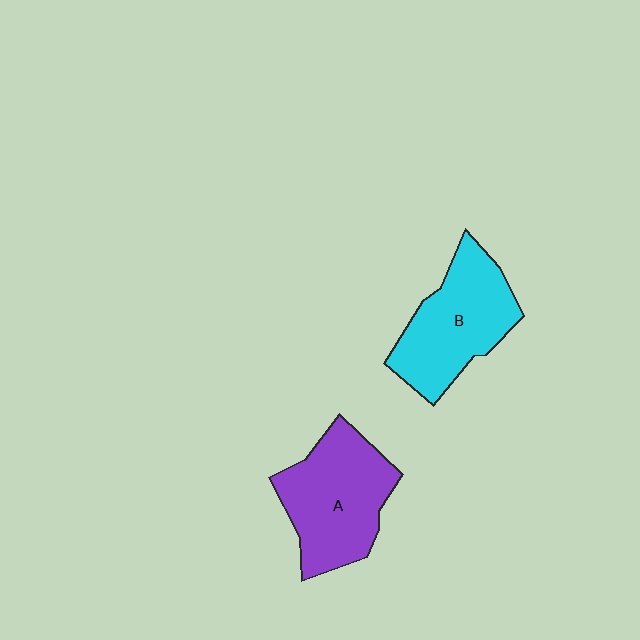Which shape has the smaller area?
Shape B (cyan).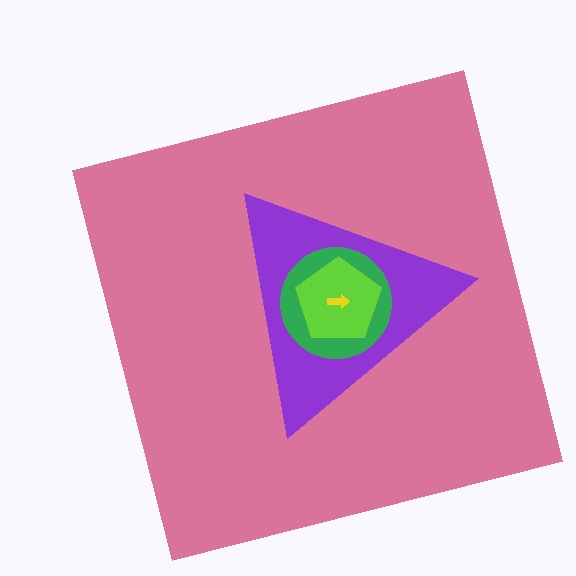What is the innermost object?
The yellow arrow.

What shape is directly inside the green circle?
The lime pentagon.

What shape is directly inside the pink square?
The purple triangle.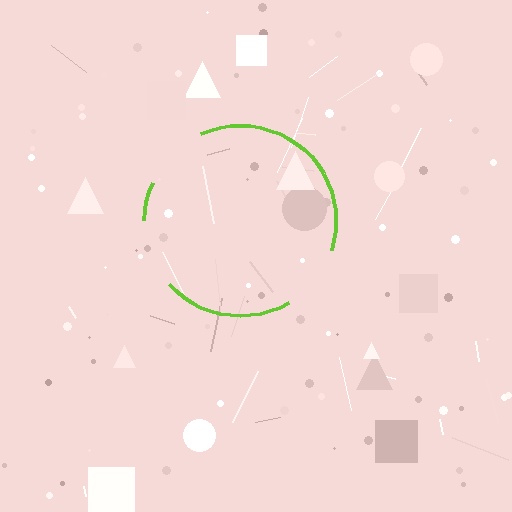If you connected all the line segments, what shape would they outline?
They would outline a circle.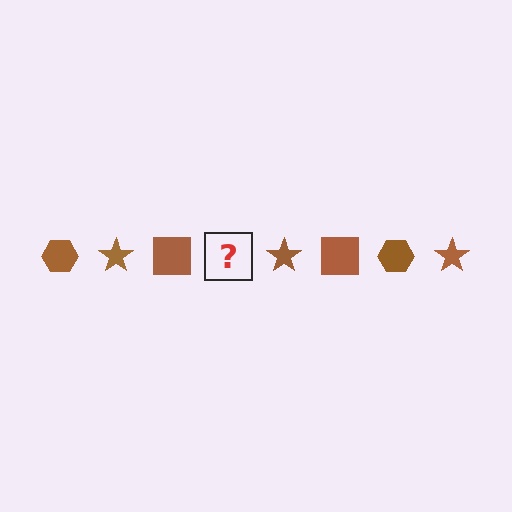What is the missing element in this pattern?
The missing element is a brown hexagon.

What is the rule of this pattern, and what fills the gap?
The rule is that the pattern cycles through hexagon, star, square shapes in brown. The gap should be filled with a brown hexagon.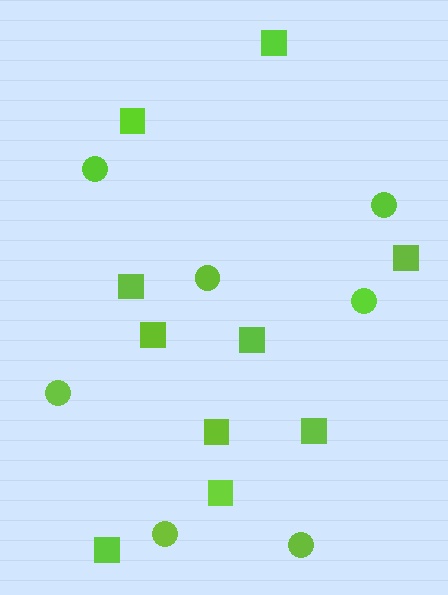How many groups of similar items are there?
There are 2 groups: one group of squares (10) and one group of circles (7).